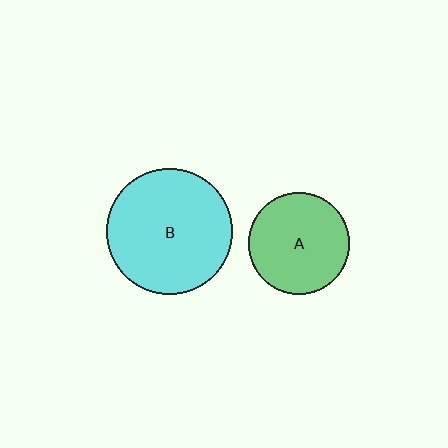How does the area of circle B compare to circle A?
Approximately 1.5 times.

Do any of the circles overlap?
No, none of the circles overlap.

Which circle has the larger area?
Circle B (cyan).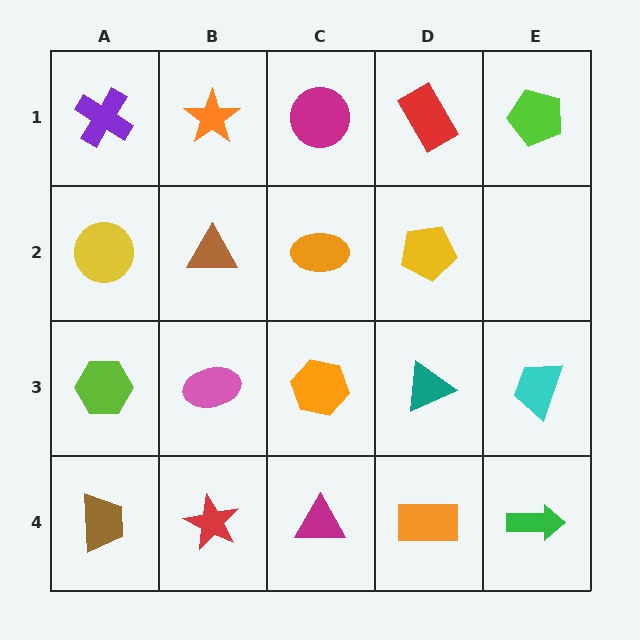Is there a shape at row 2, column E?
No, that cell is empty.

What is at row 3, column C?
An orange hexagon.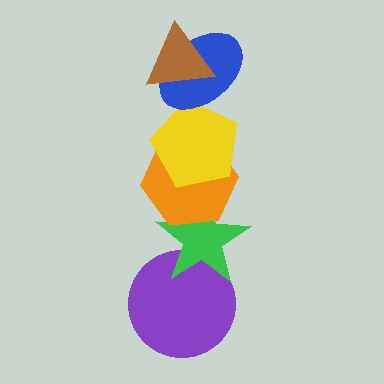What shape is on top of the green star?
The orange hexagon is on top of the green star.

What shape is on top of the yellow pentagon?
The blue ellipse is on top of the yellow pentagon.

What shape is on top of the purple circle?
The green star is on top of the purple circle.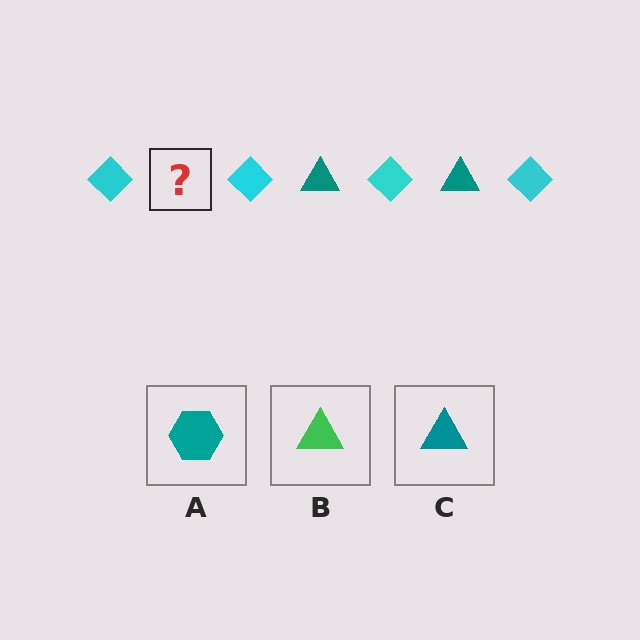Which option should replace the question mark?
Option C.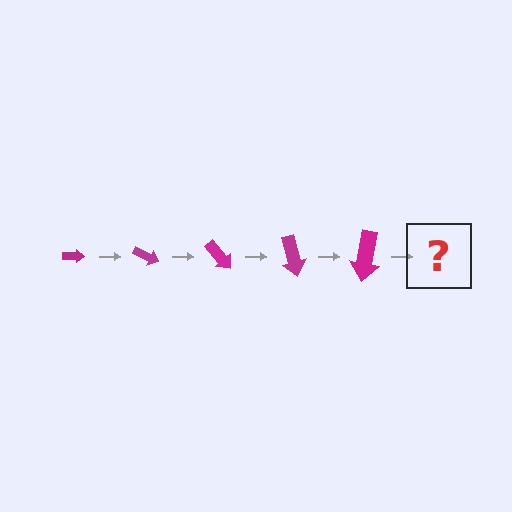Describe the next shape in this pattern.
It should be an arrow, larger than the previous one and rotated 125 degrees from the start.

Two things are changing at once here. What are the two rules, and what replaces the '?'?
The two rules are that the arrow grows larger each step and it rotates 25 degrees each step. The '?' should be an arrow, larger than the previous one and rotated 125 degrees from the start.